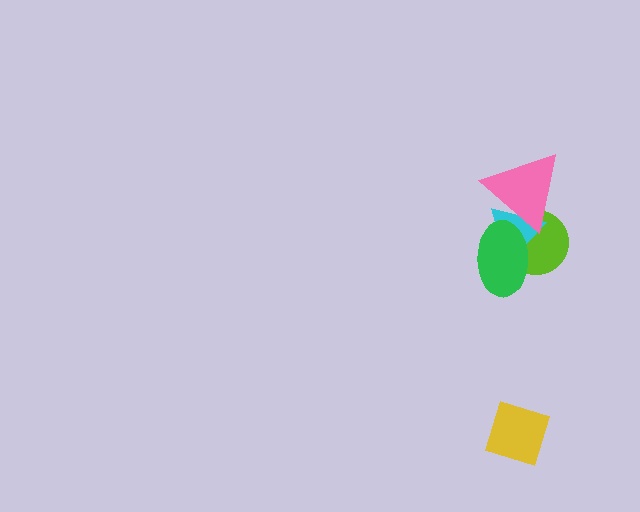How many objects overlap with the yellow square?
0 objects overlap with the yellow square.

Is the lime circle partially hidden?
Yes, it is partially covered by another shape.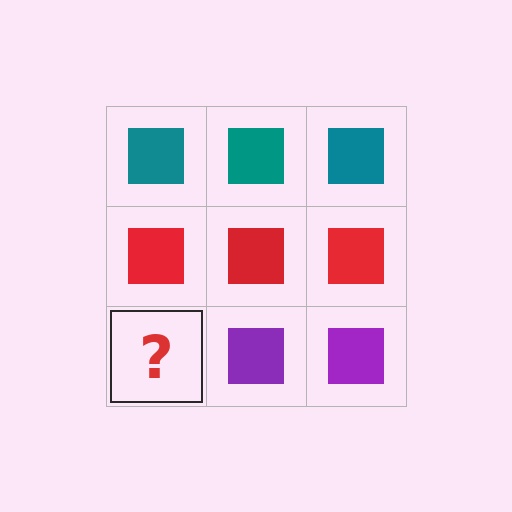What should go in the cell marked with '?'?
The missing cell should contain a purple square.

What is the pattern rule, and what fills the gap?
The rule is that each row has a consistent color. The gap should be filled with a purple square.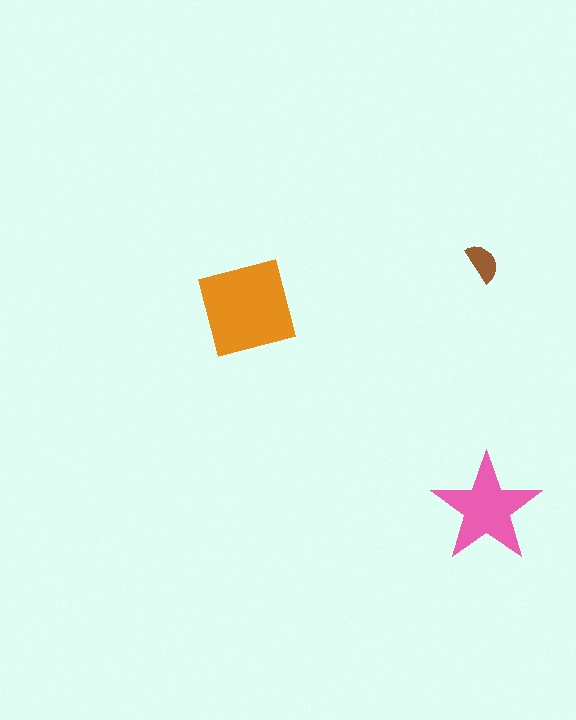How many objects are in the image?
There are 3 objects in the image.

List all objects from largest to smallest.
The orange square, the pink star, the brown semicircle.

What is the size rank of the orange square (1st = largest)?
1st.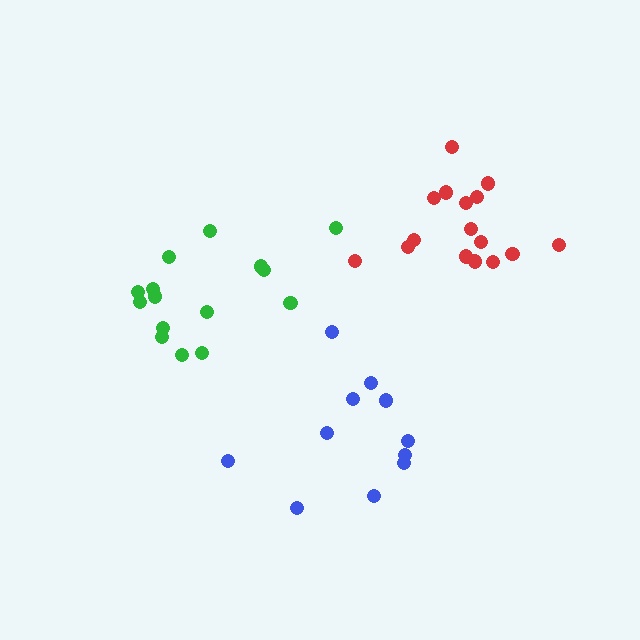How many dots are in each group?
Group 1: 16 dots, Group 2: 15 dots, Group 3: 11 dots (42 total).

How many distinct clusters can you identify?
There are 3 distinct clusters.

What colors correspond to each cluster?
The clusters are colored: red, green, blue.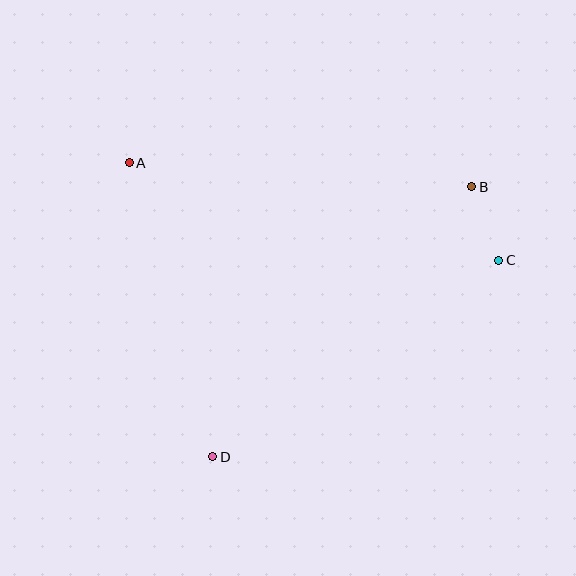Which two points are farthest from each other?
Points A and C are farthest from each other.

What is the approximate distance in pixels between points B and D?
The distance between B and D is approximately 374 pixels.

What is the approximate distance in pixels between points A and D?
The distance between A and D is approximately 306 pixels.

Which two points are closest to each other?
Points B and C are closest to each other.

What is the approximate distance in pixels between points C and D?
The distance between C and D is approximately 347 pixels.